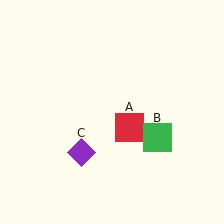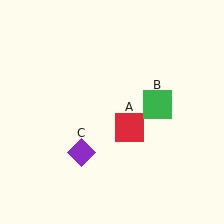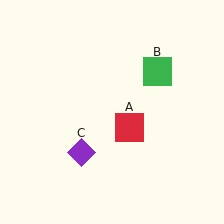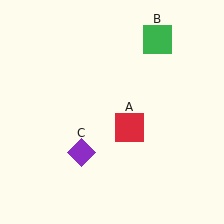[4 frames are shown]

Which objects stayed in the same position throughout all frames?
Red square (object A) and purple diamond (object C) remained stationary.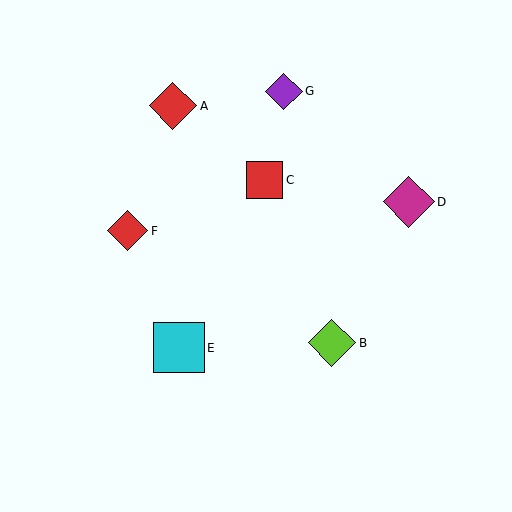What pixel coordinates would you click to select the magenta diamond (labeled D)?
Click at (409, 202) to select the magenta diamond D.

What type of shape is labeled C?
Shape C is a red square.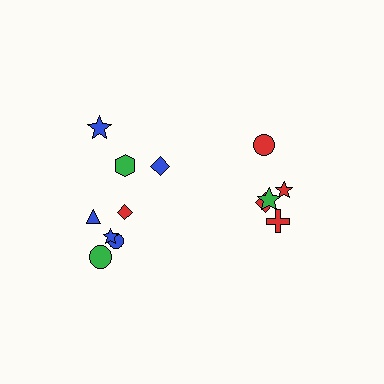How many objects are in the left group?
There are 8 objects.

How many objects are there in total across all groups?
There are 13 objects.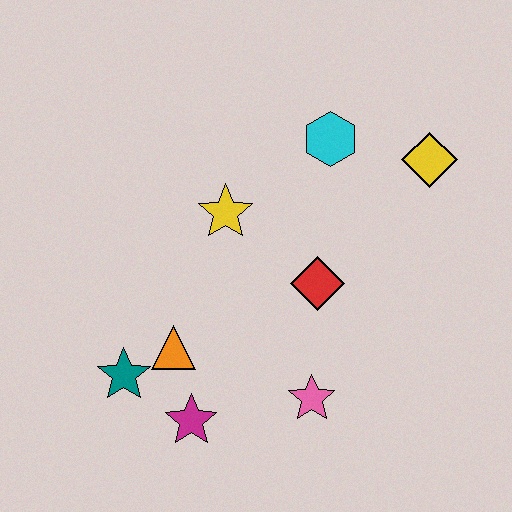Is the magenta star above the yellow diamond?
No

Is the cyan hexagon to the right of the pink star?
Yes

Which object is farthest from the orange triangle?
The yellow diamond is farthest from the orange triangle.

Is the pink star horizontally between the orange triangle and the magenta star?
No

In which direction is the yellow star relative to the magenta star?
The yellow star is above the magenta star.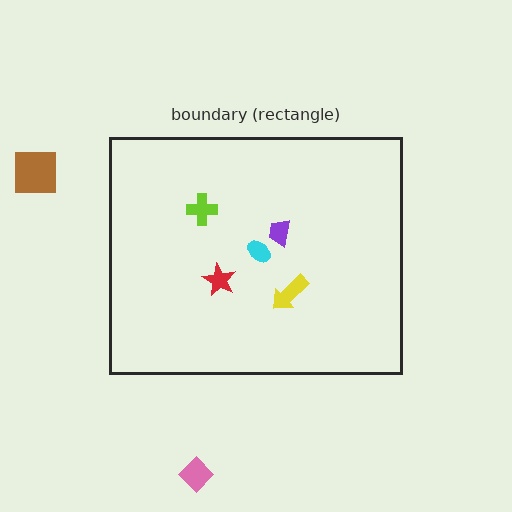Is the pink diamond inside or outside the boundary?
Outside.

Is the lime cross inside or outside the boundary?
Inside.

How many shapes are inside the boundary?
5 inside, 2 outside.